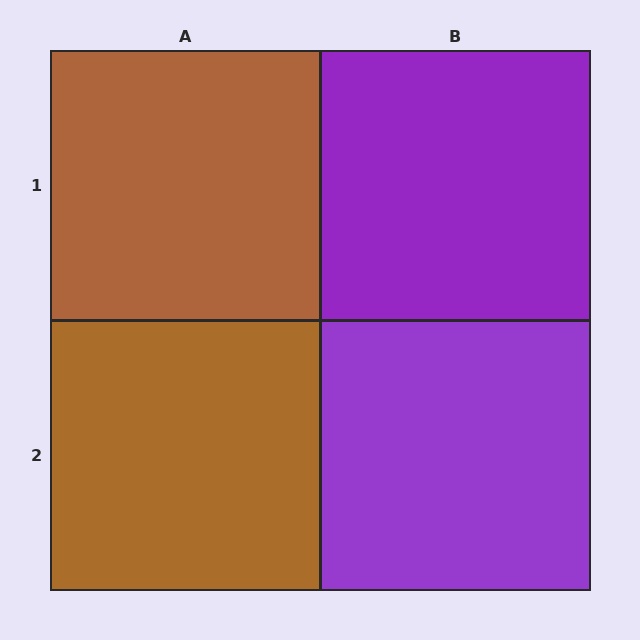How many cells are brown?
2 cells are brown.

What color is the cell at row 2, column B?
Purple.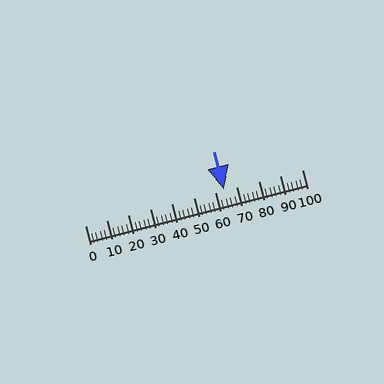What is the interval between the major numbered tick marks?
The major tick marks are spaced 10 units apart.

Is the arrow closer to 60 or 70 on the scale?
The arrow is closer to 60.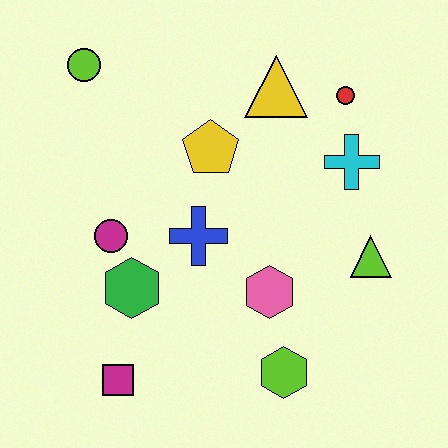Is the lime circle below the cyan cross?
No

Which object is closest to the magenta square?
The green hexagon is closest to the magenta square.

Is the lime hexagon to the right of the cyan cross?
No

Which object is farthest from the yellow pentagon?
The magenta square is farthest from the yellow pentagon.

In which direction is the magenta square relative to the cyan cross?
The magenta square is to the left of the cyan cross.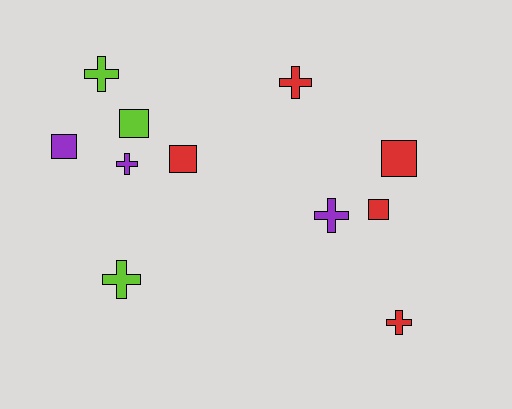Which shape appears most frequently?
Cross, with 6 objects.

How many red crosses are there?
There are 2 red crosses.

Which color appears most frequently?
Red, with 5 objects.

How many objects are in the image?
There are 11 objects.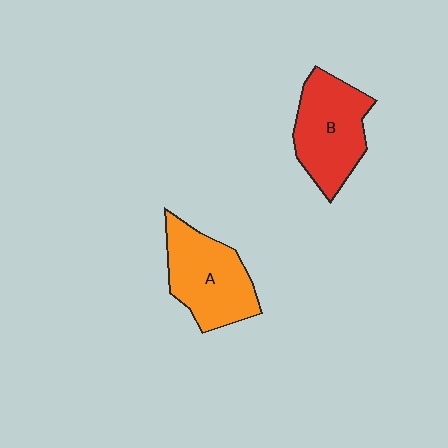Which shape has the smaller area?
Shape B (red).